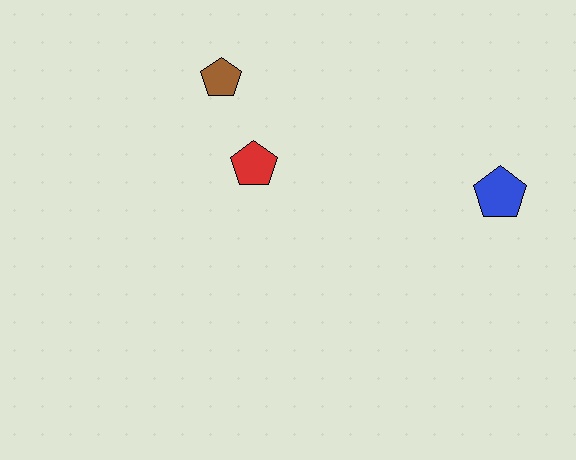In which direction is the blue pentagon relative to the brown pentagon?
The blue pentagon is to the right of the brown pentagon.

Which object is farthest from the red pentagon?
The blue pentagon is farthest from the red pentagon.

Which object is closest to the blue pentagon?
The red pentagon is closest to the blue pentagon.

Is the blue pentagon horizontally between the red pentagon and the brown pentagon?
No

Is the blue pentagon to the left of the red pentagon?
No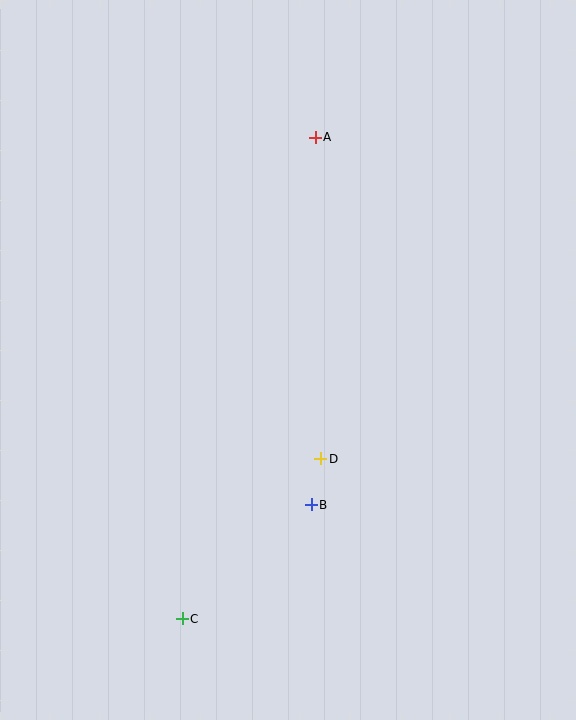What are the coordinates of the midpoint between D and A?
The midpoint between D and A is at (318, 298).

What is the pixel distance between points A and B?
The distance between A and B is 368 pixels.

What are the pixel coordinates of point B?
Point B is at (311, 505).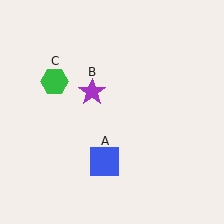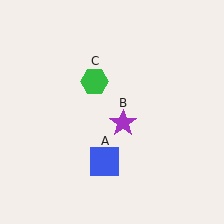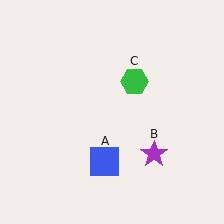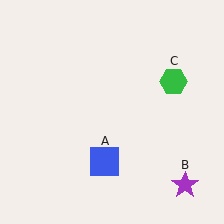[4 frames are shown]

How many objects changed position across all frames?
2 objects changed position: purple star (object B), green hexagon (object C).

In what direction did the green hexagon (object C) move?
The green hexagon (object C) moved right.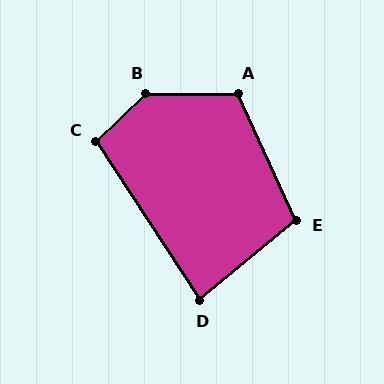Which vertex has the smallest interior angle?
D, at approximately 84 degrees.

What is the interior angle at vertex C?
Approximately 100 degrees (obtuse).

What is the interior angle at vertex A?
Approximately 115 degrees (obtuse).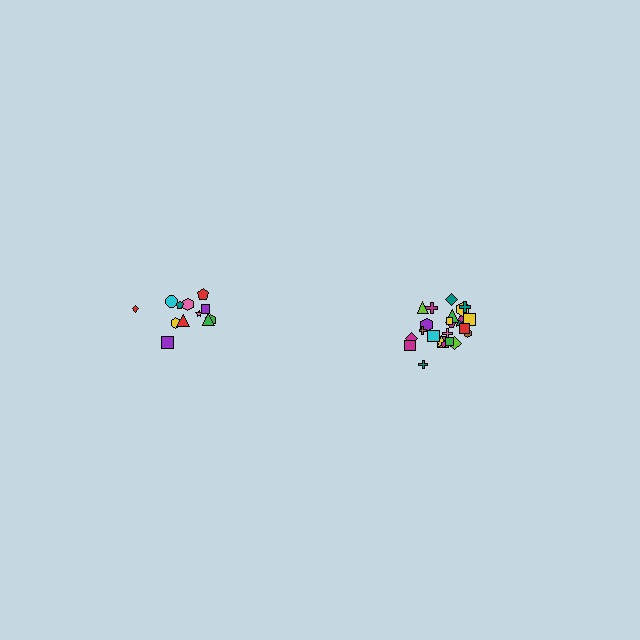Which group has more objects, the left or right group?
The right group.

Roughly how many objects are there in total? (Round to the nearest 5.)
Roughly 35 objects in total.